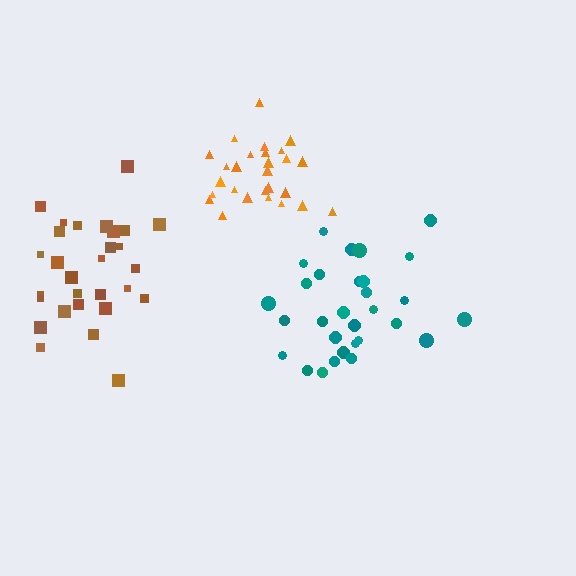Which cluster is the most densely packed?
Orange.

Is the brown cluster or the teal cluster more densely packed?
Brown.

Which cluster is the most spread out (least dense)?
Teal.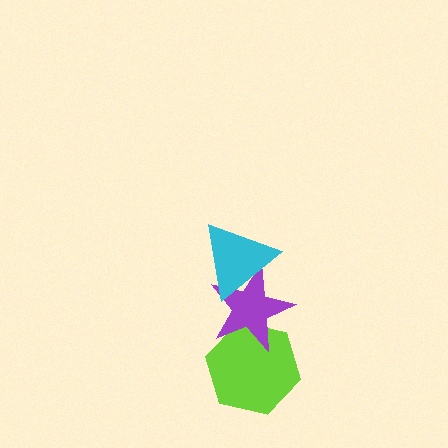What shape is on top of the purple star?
The cyan triangle is on top of the purple star.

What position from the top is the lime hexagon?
The lime hexagon is 3rd from the top.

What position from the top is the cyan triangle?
The cyan triangle is 1st from the top.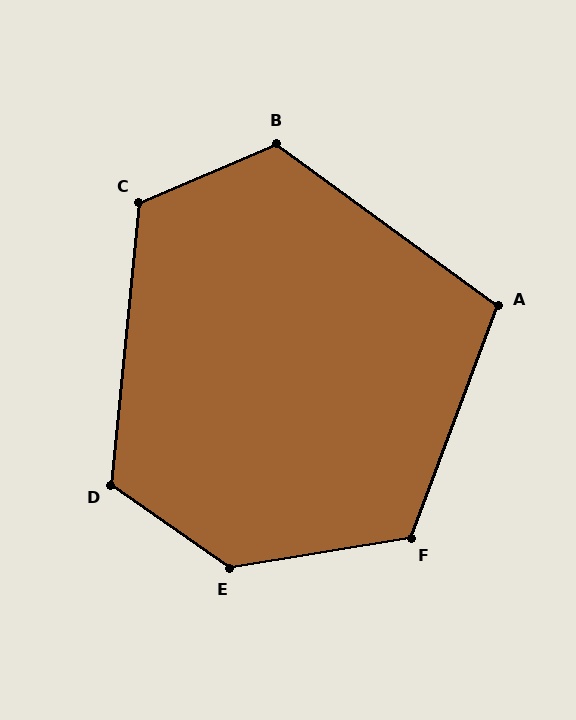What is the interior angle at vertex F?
Approximately 120 degrees (obtuse).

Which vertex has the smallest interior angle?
A, at approximately 106 degrees.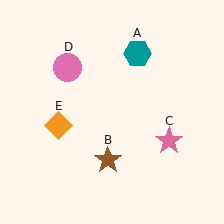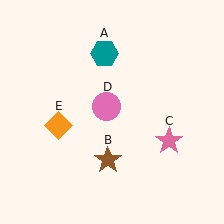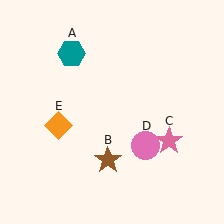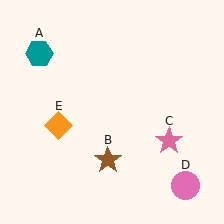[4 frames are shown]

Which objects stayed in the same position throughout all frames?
Brown star (object B) and pink star (object C) and orange diamond (object E) remained stationary.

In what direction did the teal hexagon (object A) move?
The teal hexagon (object A) moved left.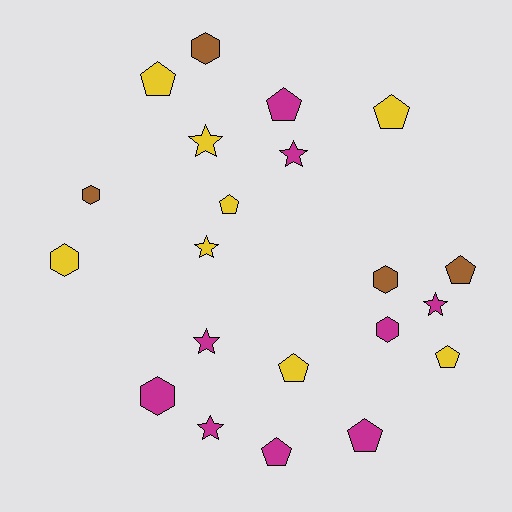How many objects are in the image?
There are 21 objects.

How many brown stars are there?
There are no brown stars.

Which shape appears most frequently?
Pentagon, with 9 objects.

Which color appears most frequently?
Magenta, with 9 objects.